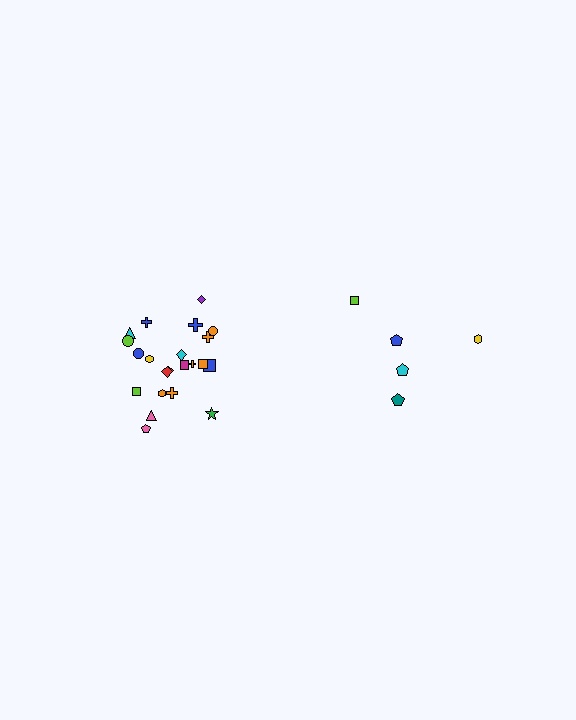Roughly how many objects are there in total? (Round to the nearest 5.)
Roughly 25 objects in total.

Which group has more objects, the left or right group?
The left group.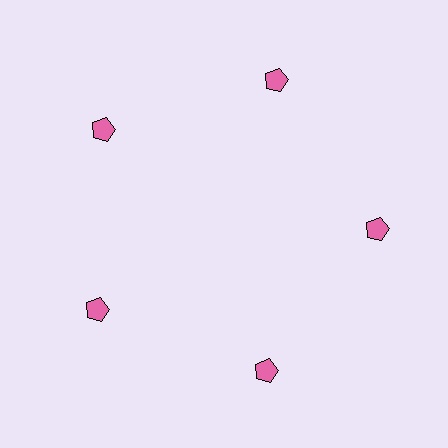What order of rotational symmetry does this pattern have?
This pattern has 5-fold rotational symmetry.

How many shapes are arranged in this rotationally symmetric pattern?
There are 5 shapes, arranged in 5 groups of 1.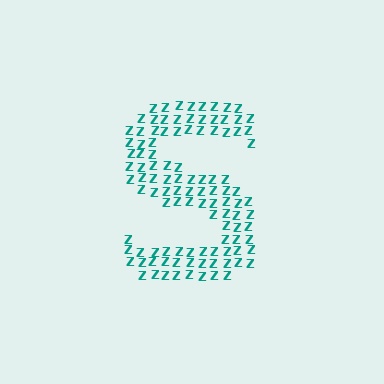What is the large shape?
The large shape is the letter S.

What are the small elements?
The small elements are letter Z's.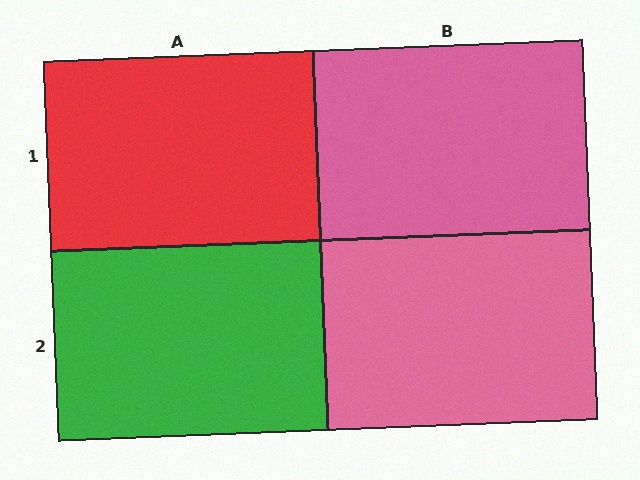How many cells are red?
1 cell is red.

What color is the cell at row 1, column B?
Pink.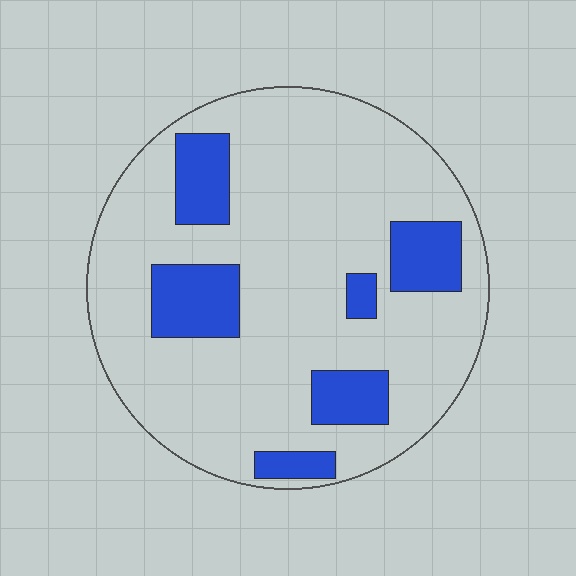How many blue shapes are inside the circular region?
6.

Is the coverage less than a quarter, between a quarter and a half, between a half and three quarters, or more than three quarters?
Less than a quarter.